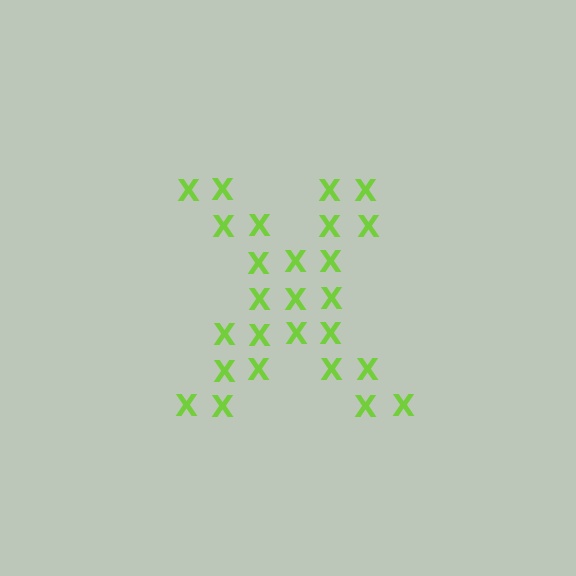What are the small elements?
The small elements are letter X's.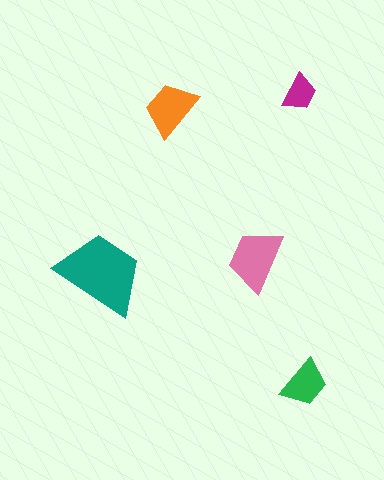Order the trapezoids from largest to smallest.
the teal one, the pink one, the orange one, the green one, the magenta one.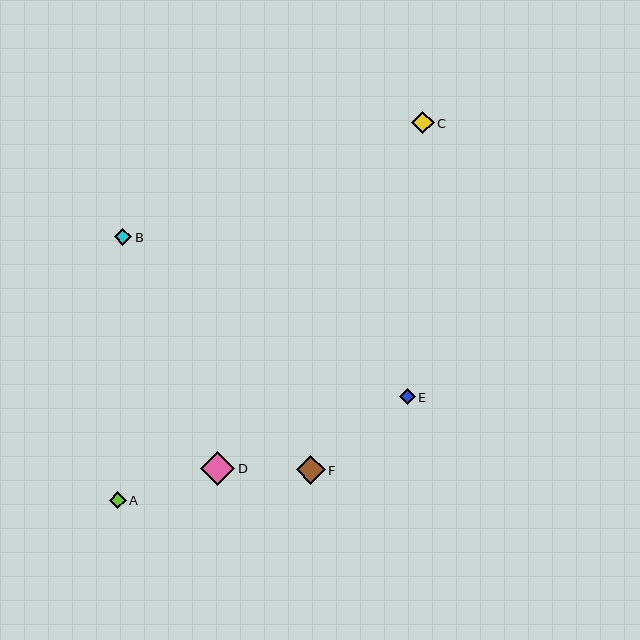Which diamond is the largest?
Diamond D is the largest with a size of approximately 34 pixels.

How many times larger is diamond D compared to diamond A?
Diamond D is approximately 2.0 times the size of diamond A.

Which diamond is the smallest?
Diamond E is the smallest with a size of approximately 15 pixels.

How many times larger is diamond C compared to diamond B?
Diamond C is approximately 1.3 times the size of diamond B.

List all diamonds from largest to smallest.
From largest to smallest: D, F, C, B, A, E.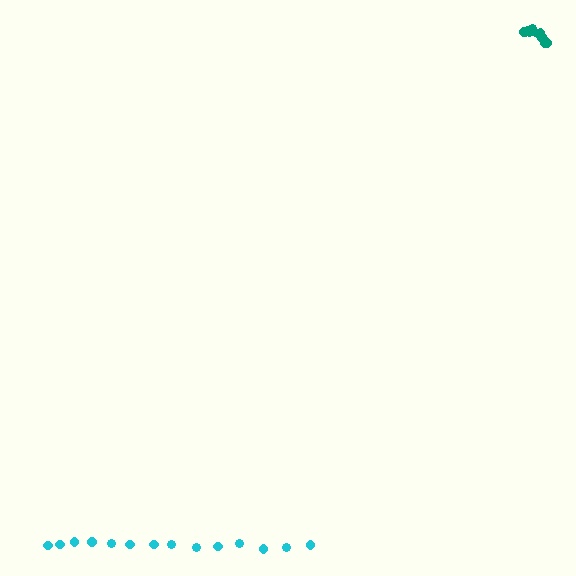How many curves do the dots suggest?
There are 2 distinct paths.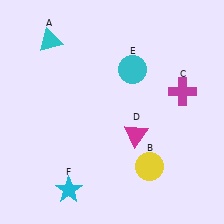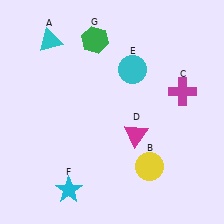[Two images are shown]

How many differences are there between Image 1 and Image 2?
There is 1 difference between the two images.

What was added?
A green hexagon (G) was added in Image 2.